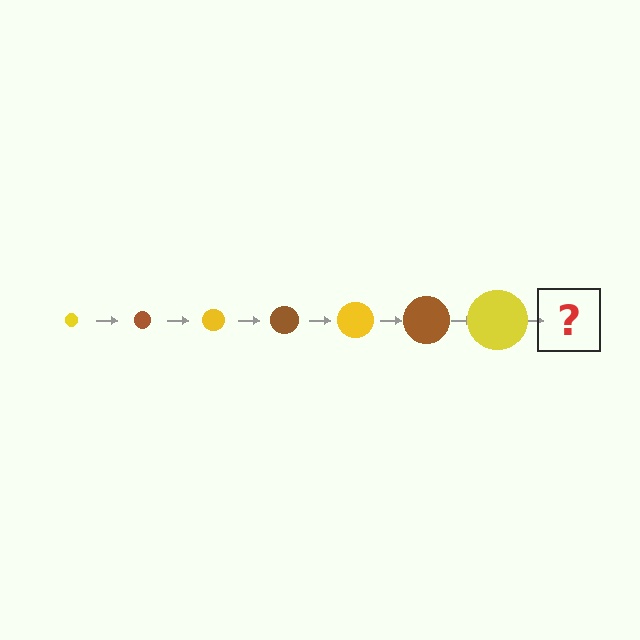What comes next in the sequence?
The next element should be a brown circle, larger than the previous one.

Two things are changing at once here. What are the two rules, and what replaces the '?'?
The two rules are that the circle grows larger each step and the color cycles through yellow and brown. The '?' should be a brown circle, larger than the previous one.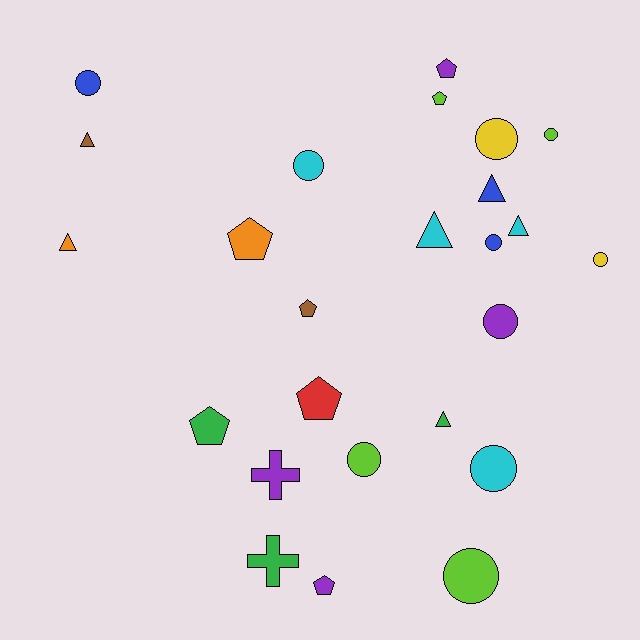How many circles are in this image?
There are 10 circles.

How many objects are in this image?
There are 25 objects.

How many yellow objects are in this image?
There are 2 yellow objects.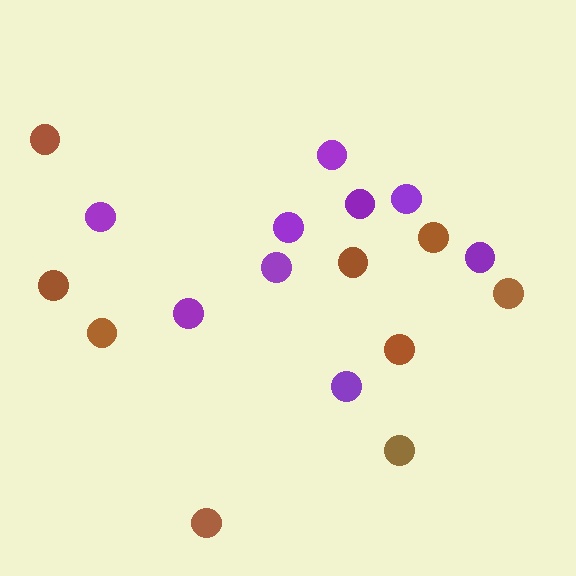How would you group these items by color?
There are 2 groups: one group of brown circles (9) and one group of purple circles (9).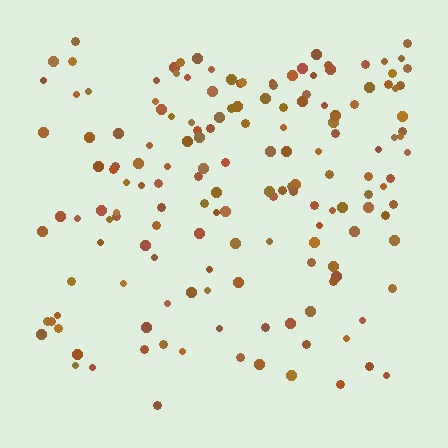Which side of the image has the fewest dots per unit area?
The bottom.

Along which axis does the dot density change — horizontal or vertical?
Vertical.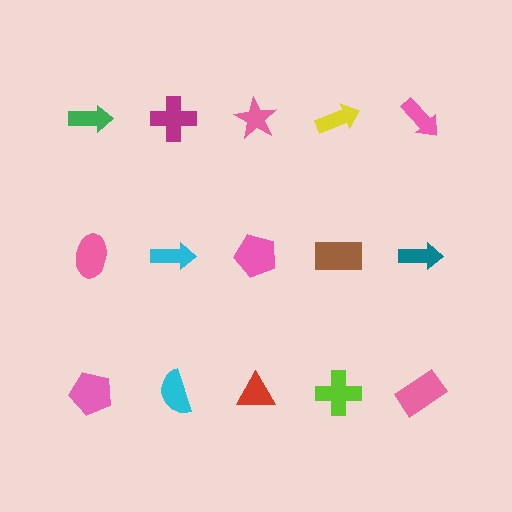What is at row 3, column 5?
A pink rectangle.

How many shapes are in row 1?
5 shapes.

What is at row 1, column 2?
A magenta cross.